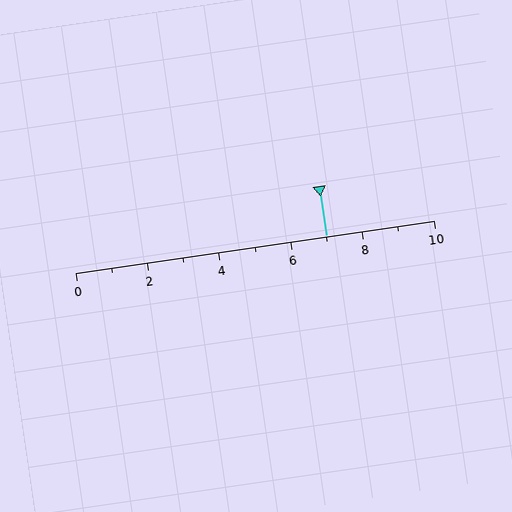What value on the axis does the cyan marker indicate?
The marker indicates approximately 7.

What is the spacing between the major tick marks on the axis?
The major ticks are spaced 2 apart.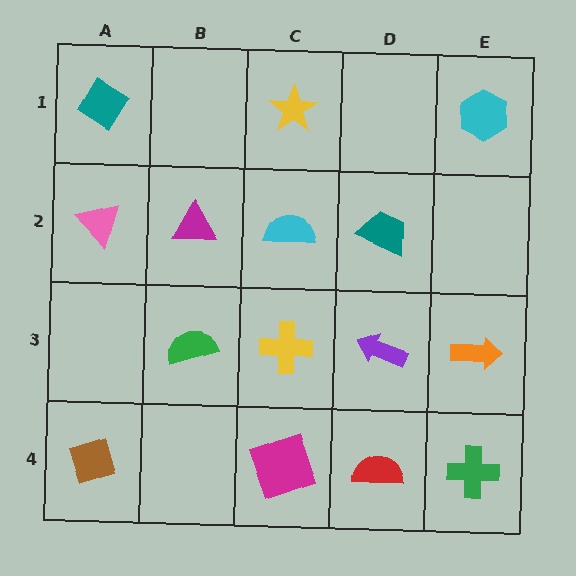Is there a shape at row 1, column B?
No, that cell is empty.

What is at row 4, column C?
A magenta square.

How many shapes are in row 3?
4 shapes.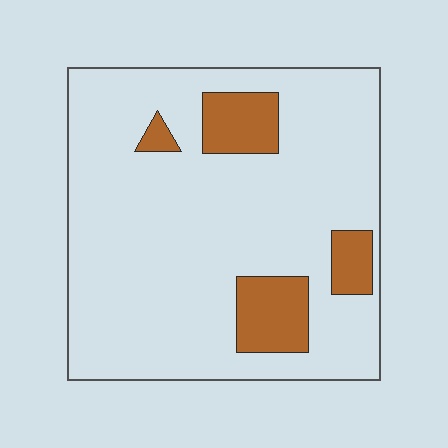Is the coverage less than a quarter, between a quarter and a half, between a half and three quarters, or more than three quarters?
Less than a quarter.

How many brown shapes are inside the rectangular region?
4.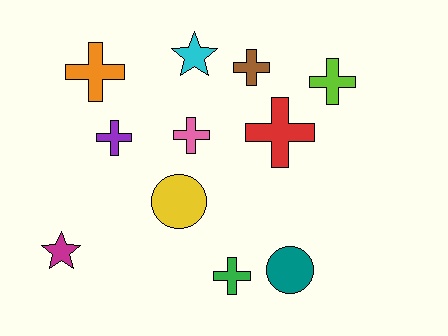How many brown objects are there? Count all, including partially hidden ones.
There is 1 brown object.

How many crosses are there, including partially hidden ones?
There are 7 crosses.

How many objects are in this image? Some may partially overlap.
There are 11 objects.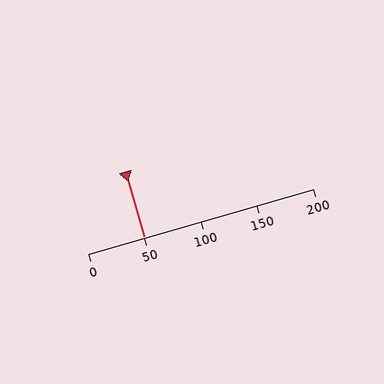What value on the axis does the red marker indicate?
The marker indicates approximately 50.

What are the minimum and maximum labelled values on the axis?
The axis runs from 0 to 200.